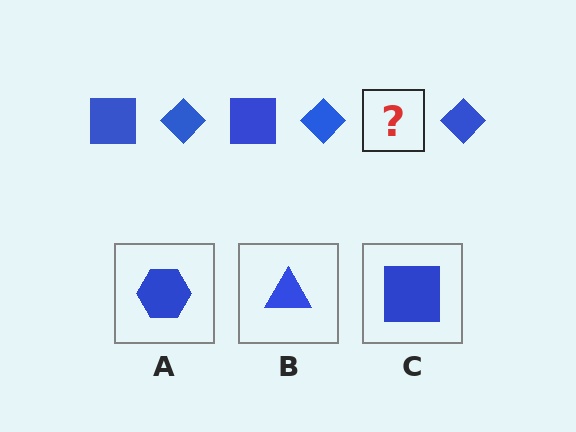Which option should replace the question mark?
Option C.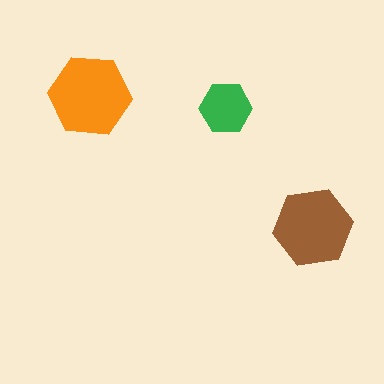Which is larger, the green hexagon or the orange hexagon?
The orange one.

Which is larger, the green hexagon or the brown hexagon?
The brown one.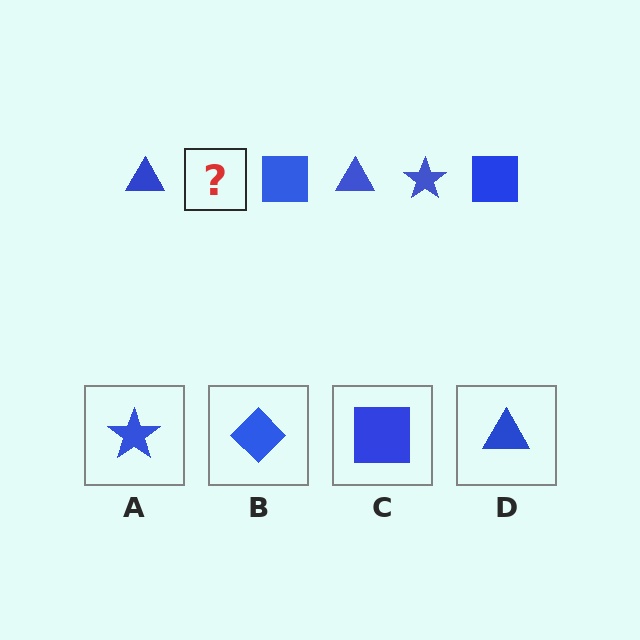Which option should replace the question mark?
Option A.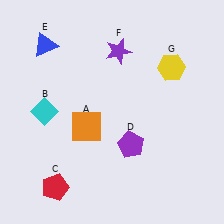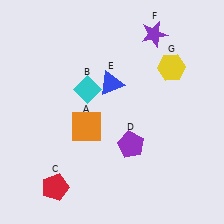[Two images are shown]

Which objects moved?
The objects that moved are: the cyan diamond (B), the blue triangle (E), the purple star (F).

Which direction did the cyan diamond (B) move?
The cyan diamond (B) moved right.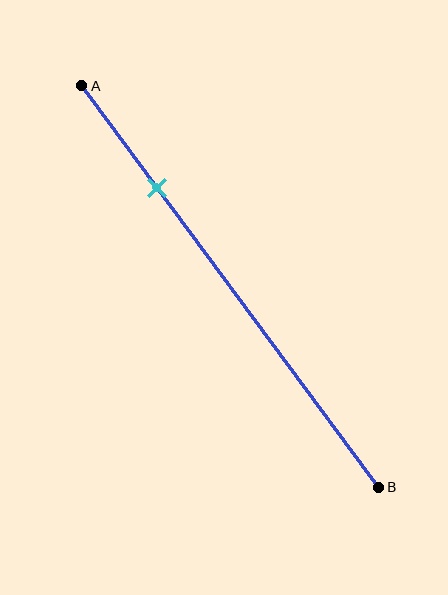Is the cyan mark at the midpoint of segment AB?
No, the mark is at about 25% from A, not at the 50% midpoint.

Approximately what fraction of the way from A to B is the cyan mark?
The cyan mark is approximately 25% of the way from A to B.